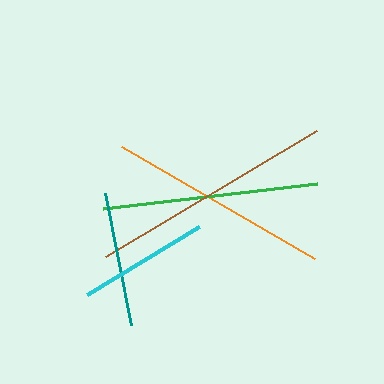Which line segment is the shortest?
The cyan line is the shortest at approximately 131 pixels.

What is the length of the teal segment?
The teal segment is approximately 135 pixels long.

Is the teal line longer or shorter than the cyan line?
The teal line is longer than the cyan line.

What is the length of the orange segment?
The orange segment is approximately 223 pixels long.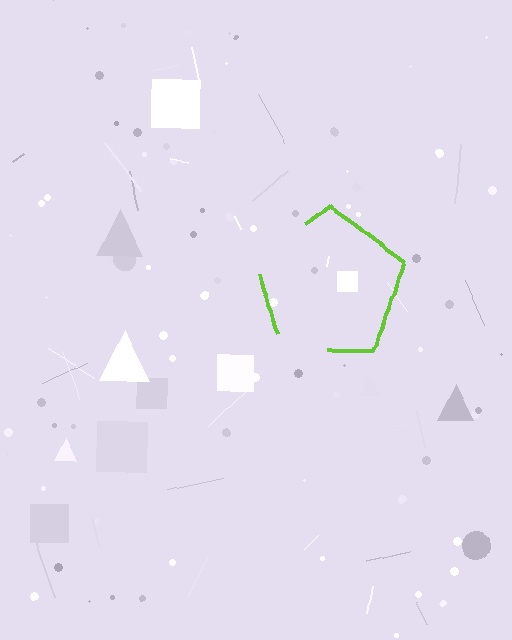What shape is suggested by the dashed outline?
The dashed outline suggests a pentagon.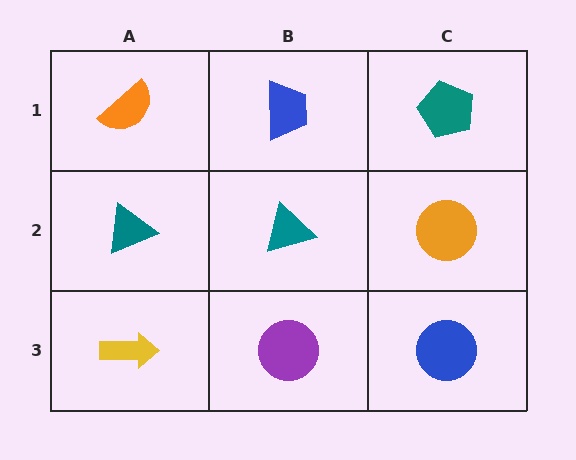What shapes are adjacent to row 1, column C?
An orange circle (row 2, column C), a blue trapezoid (row 1, column B).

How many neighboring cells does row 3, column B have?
3.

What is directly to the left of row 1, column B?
An orange semicircle.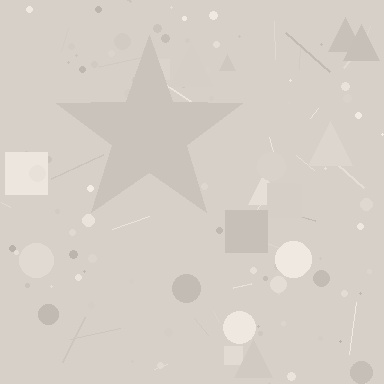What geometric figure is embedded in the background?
A star is embedded in the background.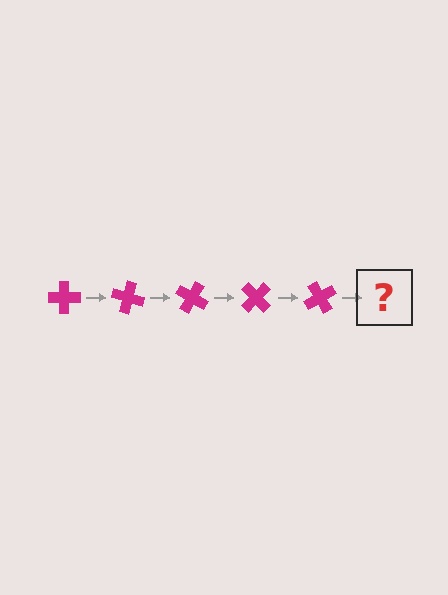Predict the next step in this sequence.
The next step is a magenta cross rotated 75 degrees.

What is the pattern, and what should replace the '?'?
The pattern is that the cross rotates 15 degrees each step. The '?' should be a magenta cross rotated 75 degrees.